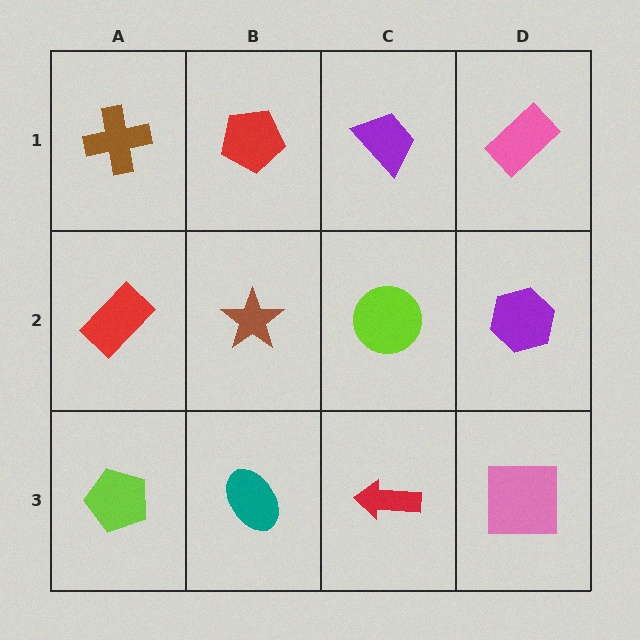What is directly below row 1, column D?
A purple hexagon.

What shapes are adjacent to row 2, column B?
A red pentagon (row 1, column B), a teal ellipse (row 3, column B), a red rectangle (row 2, column A), a lime circle (row 2, column C).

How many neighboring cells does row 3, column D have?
2.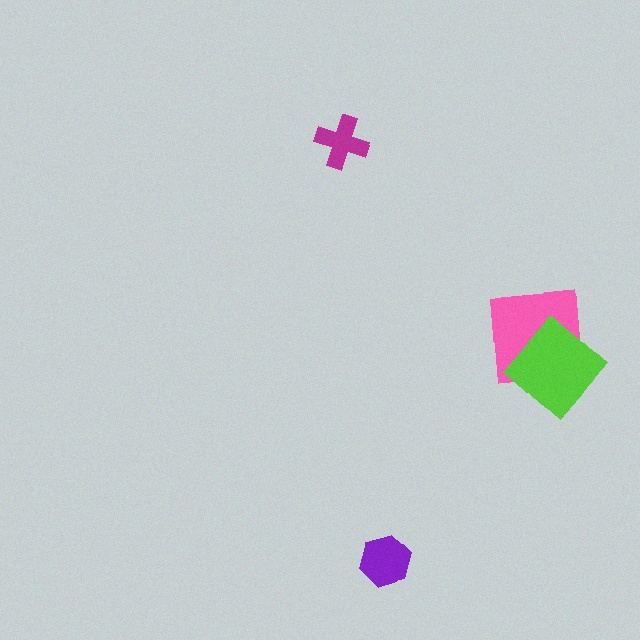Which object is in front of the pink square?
The lime diamond is in front of the pink square.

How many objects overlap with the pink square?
1 object overlaps with the pink square.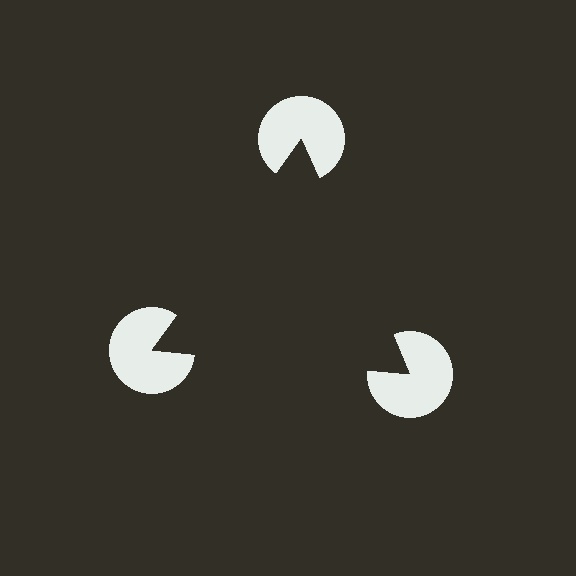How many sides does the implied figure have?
3 sides.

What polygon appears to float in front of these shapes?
An illusory triangle — its edges are inferred from the aligned wedge cuts in the pac-man discs, not physically drawn.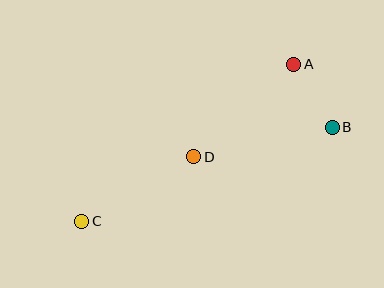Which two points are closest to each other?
Points A and B are closest to each other.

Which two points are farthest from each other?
Points B and C are farthest from each other.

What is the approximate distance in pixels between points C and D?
The distance between C and D is approximately 129 pixels.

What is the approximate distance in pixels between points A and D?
The distance between A and D is approximately 136 pixels.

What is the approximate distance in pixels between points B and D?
The distance between B and D is approximately 142 pixels.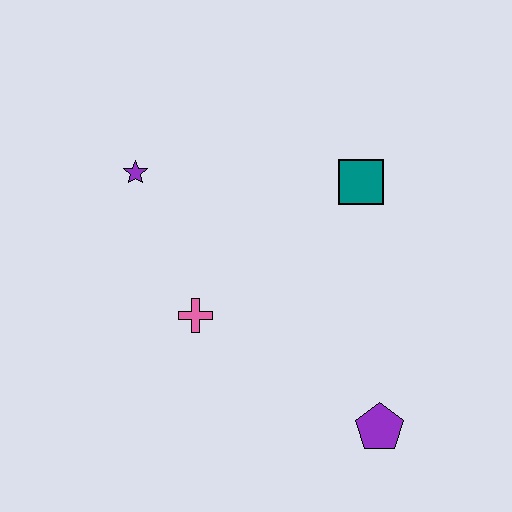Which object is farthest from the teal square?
The purple pentagon is farthest from the teal square.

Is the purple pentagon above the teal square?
No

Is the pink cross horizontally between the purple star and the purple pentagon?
Yes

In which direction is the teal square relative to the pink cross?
The teal square is to the right of the pink cross.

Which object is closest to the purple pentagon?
The pink cross is closest to the purple pentagon.